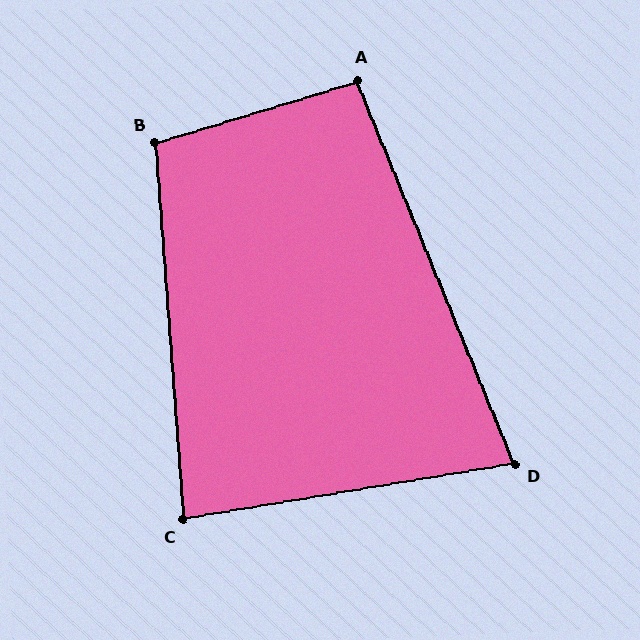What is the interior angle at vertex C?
Approximately 85 degrees (acute).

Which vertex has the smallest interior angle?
D, at approximately 77 degrees.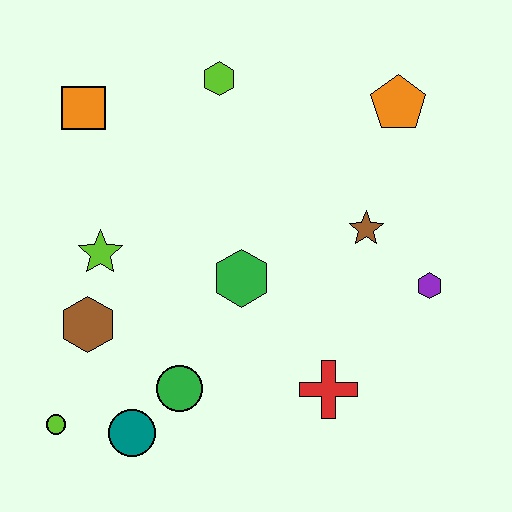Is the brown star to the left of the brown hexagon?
No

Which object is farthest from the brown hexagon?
The orange pentagon is farthest from the brown hexagon.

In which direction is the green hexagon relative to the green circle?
The green hexagon is above the green circle.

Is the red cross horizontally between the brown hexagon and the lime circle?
No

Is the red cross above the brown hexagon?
No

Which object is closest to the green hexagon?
The green circle is closest to the green hexagon.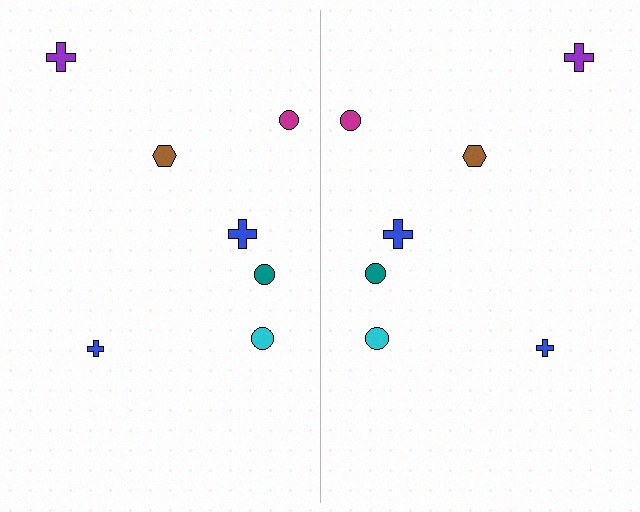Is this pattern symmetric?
Yes, this pattern has bilateral (reflection) symmetry.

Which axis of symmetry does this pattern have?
The pattern has a vertical axis of symmetry running through the center of the image.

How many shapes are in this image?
There are 14 shapes in this image.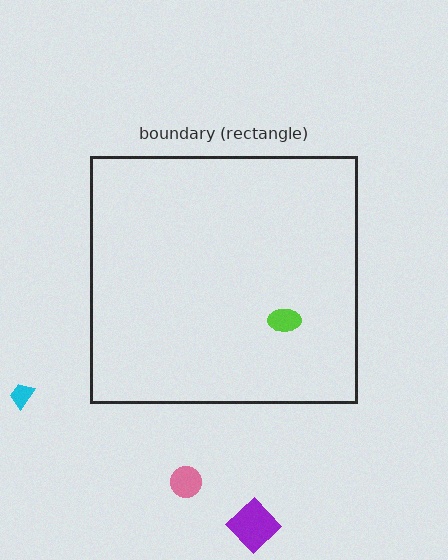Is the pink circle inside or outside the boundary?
Outside.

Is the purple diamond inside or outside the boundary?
Outside.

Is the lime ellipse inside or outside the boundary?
Inside.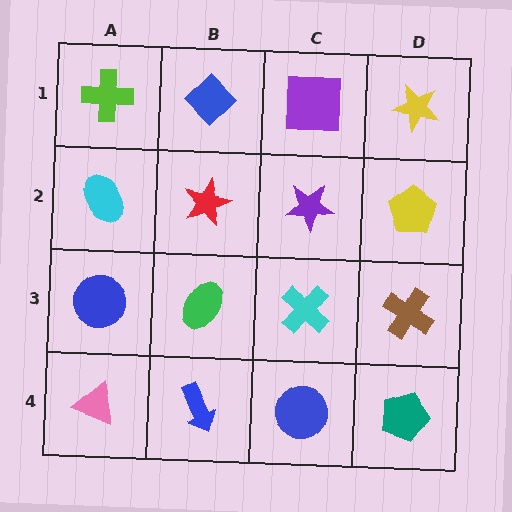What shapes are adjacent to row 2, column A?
A lime cross (row 1, column A), a blue circle (row 3, column A), a red star (row 2, column B).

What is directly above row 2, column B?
A blue diamond.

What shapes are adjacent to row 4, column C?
A cyan cross (row 3, column C), a blue arrow (row 4, column B), a teal pentagon (row 4, column D).